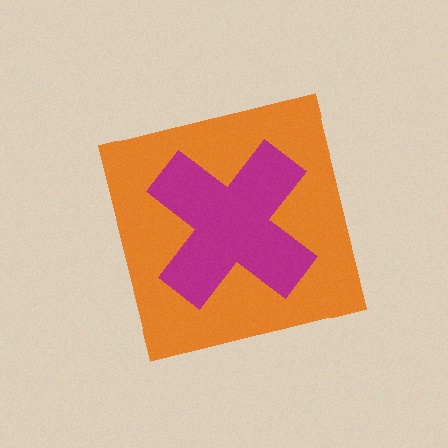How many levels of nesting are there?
2.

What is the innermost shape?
The magenta cross.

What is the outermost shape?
The orange square.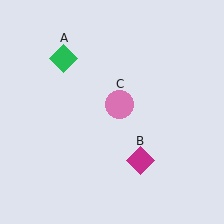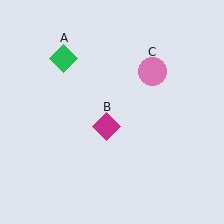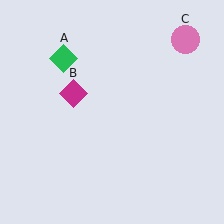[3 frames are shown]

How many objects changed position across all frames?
2 objects changed position: magenta diamond (object B), pink circle (object C).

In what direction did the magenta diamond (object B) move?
The magenta diamond (object B) moved up and to the left.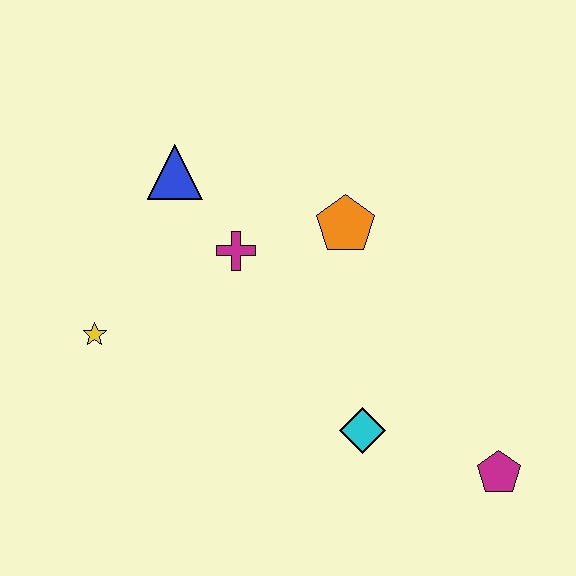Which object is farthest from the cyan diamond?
The blue triangle is farthest from the cyan diamond.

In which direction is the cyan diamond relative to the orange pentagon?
The cyan diamond is below the orange pentagon.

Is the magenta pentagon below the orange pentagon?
Yes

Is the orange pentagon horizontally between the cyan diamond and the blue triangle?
Yes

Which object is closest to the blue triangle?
The magenta cross is closest to the blue triangle.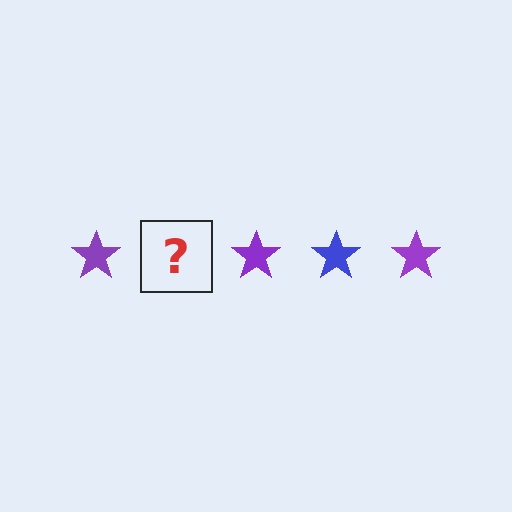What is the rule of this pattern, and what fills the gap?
The rule is that the pattern cycles through purple, blue stars. The gap should be filled with a blue star.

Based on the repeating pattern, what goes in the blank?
The blank should be a blue star.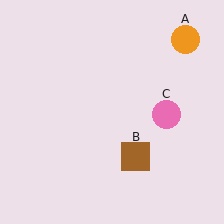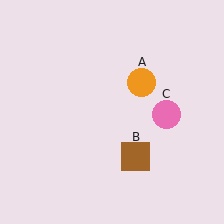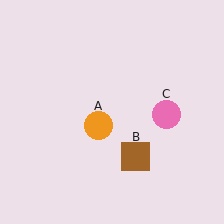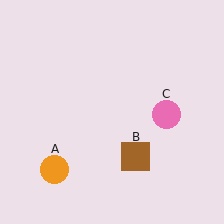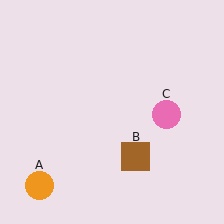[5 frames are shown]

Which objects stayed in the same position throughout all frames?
Brown square (object B) and pink circle (object C) remained stationary.